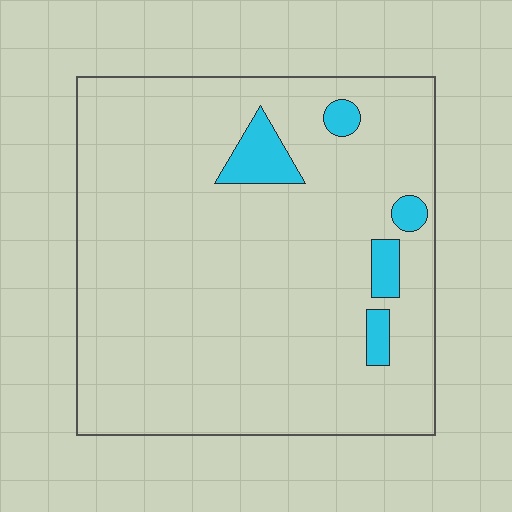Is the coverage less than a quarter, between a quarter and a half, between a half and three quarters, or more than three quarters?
Less than a quarter.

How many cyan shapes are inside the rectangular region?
5.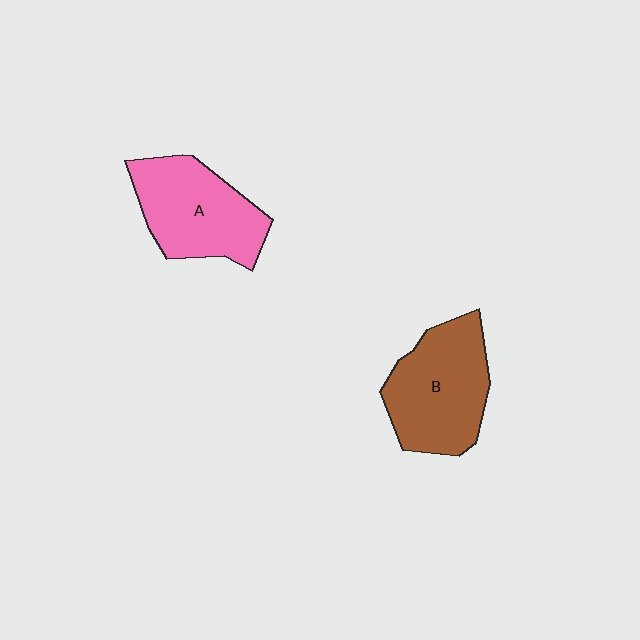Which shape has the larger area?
Shape B (brown).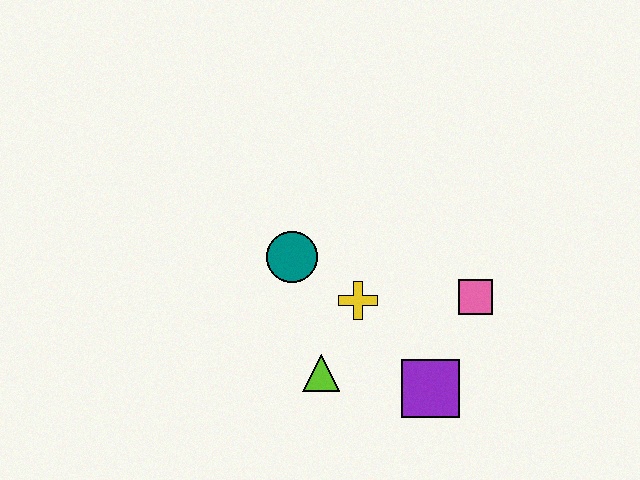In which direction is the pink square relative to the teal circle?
The pink square is to the right of the teal circle.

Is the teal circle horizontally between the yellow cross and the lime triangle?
No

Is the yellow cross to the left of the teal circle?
No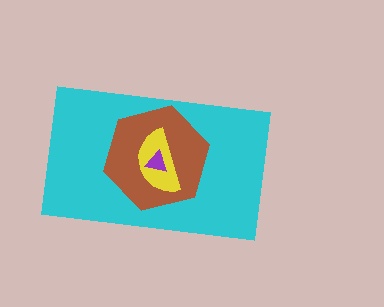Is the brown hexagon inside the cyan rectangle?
Yes.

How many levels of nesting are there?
4.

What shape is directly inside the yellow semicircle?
The purple triangle.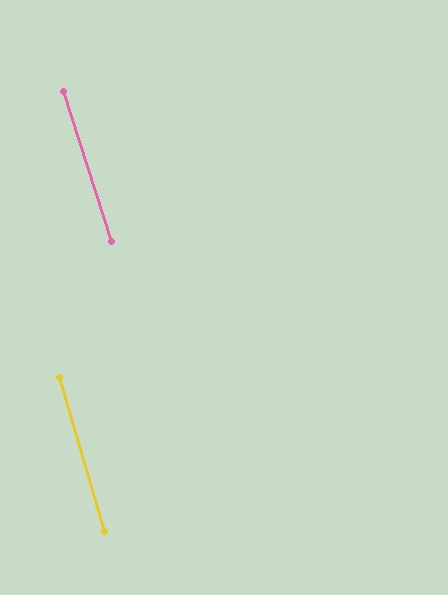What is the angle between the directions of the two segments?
Approximately 2 degrees.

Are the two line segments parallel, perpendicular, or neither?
Parallel — their directions differ by only 1.8°.